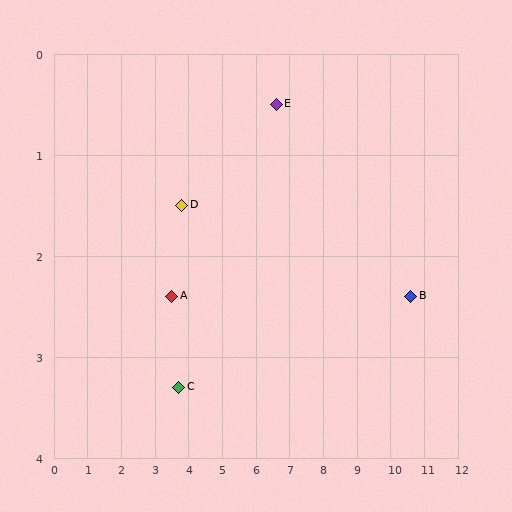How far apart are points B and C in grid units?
Points B and C are about 7.0 grid units apart.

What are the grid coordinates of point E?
Point E is at approximately (6.6, 0.5).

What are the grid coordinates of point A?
Point A is at approximately (3.5, 2.4).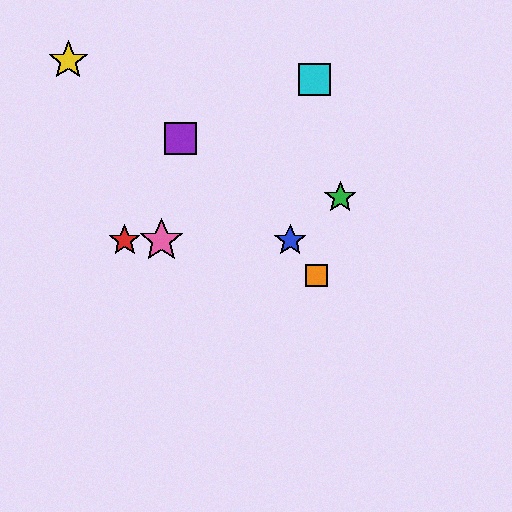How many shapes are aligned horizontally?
3 shapes (the red star, the blue star, the pink star) are aligned horizontally.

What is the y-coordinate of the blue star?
The blue star is at y≈241.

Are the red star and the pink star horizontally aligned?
Yes, both are at y≈241.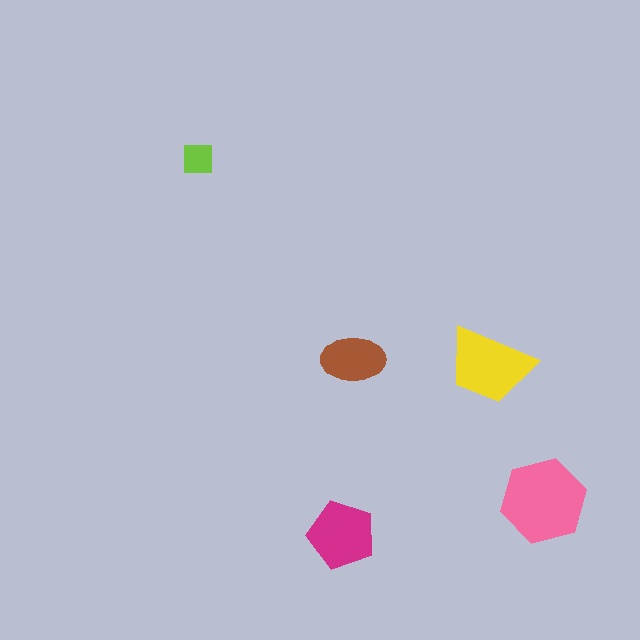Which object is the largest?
The pink hexagon.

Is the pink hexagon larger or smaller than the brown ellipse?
Larger.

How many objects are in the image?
There are 5 objects in the image.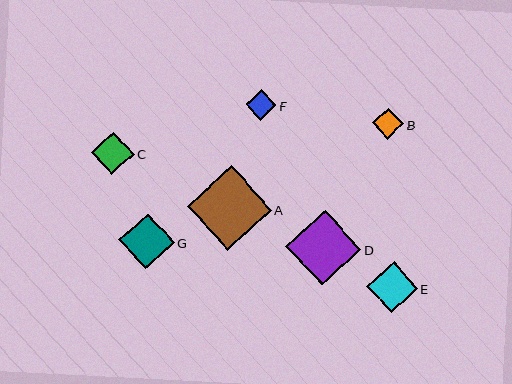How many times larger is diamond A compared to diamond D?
Diamond A is approximately 1.1 times the size of diamond D.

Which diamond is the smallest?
Diamond F is the smallest with a size of approximately 30 pixels.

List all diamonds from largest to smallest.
From largest to smallest: A, D, G, E, C, B, F.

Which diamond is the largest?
Diamond A is the largest with a size of approximately 84 pixels.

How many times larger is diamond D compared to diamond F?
Diamond D is approximately 2.5 times the size of diamond F.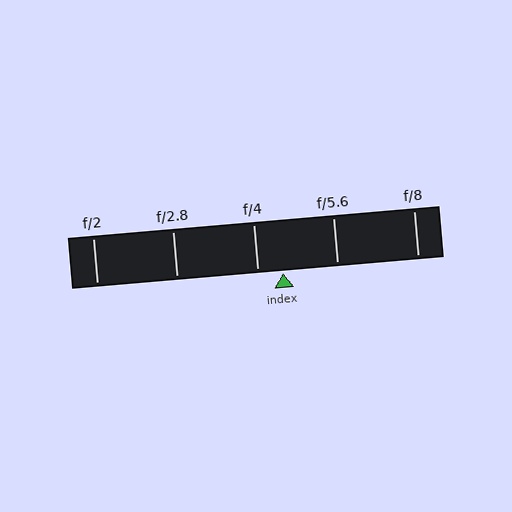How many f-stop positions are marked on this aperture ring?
There are 5 f-stop positions marked.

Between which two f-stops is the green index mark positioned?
The index mark is between f/4 and f/5.6.